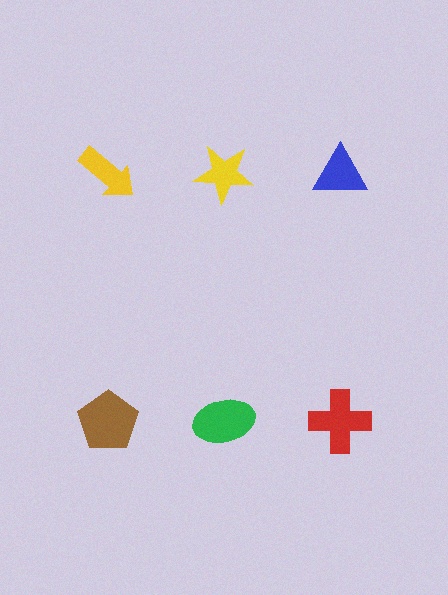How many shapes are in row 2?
3 shapes.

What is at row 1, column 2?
A yellow star.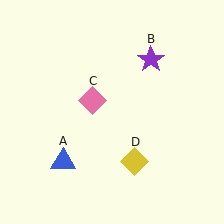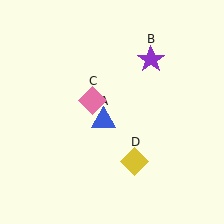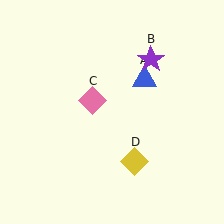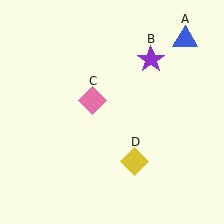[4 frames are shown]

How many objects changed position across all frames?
1 object changed position: blue triangle (object A).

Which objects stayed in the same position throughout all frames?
Purple star (object B) and pink diamond (object C) and yellow diamond (object D) remained stationary.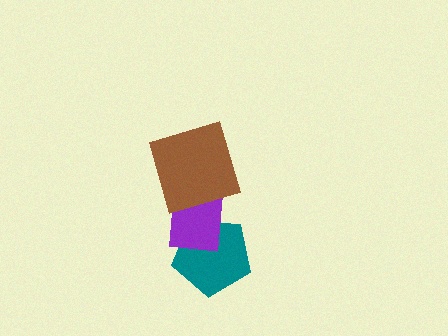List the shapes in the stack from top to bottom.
From top to bottom: the brown square, the purple rectangle, the teal pentagon.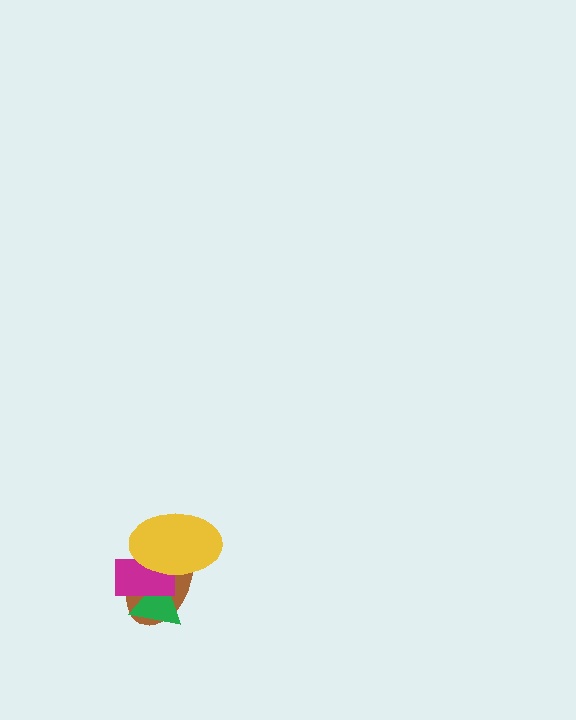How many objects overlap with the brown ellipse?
3 objects overlap with the brown ellipse.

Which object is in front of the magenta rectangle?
The yellow ellipse is in front of the magenta rectangle.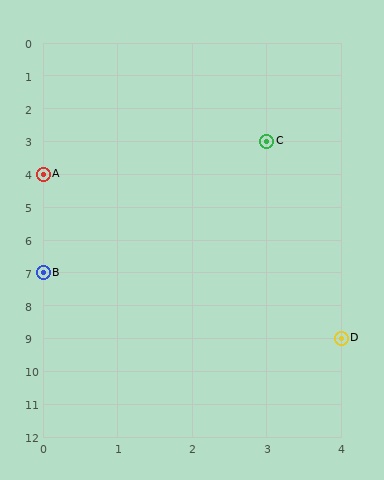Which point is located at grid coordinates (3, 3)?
Point C is at (3, 3).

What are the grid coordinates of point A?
Point A is at grid coordinates (0, 4).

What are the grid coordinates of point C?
Point C is at grid coordinates (3, 3).